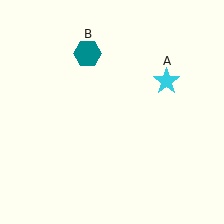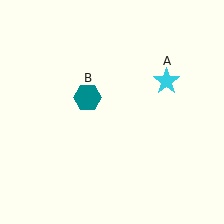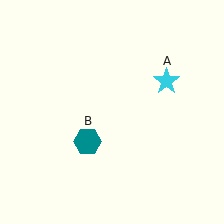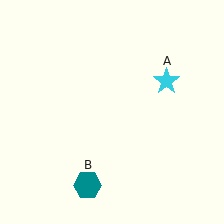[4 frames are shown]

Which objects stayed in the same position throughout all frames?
Cyan star (object A) remained stationary.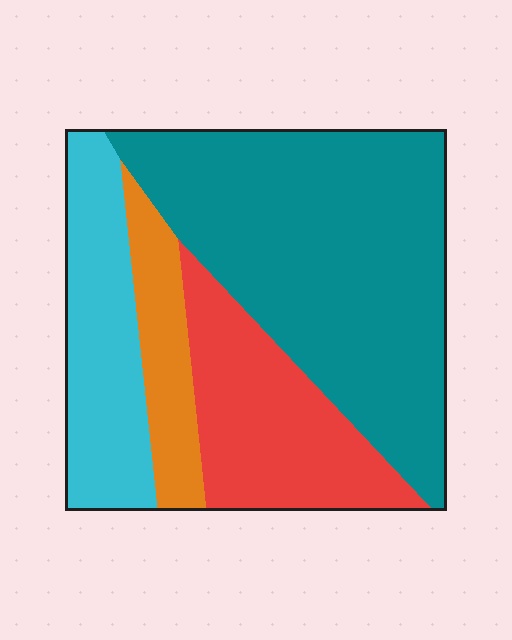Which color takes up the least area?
Orange, at roughly 10%.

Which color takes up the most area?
Teal, at roughly 50%.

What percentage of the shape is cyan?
Cyan covers roughly 20% of the shape.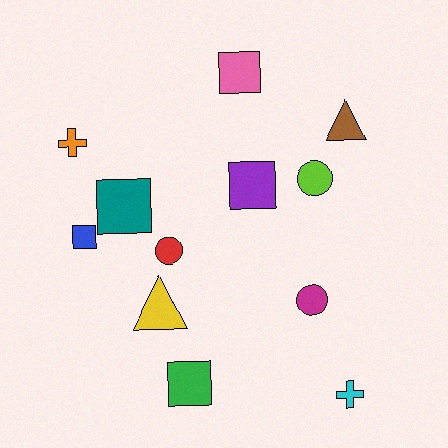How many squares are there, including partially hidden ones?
There are 5 squares.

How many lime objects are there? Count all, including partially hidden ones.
There is 1 lime object.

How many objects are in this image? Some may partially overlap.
There are 12 objects.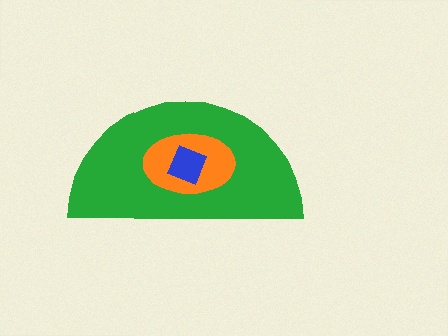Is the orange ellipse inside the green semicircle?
Yes.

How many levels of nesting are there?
3.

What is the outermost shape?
The green semicircle.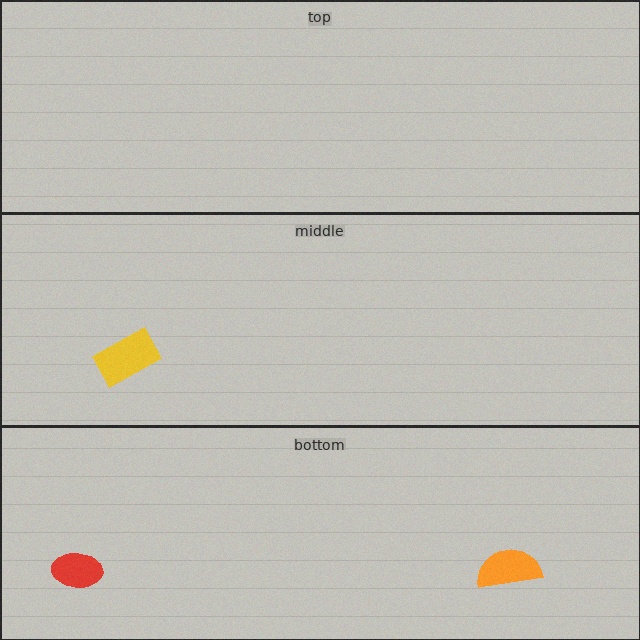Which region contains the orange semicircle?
The bottom region.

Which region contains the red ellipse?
The bottom region.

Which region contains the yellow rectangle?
The middle region.